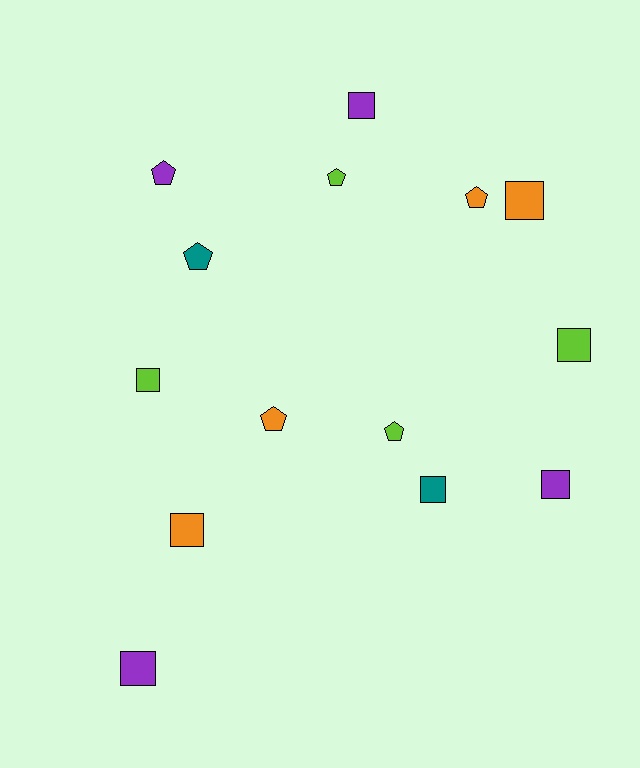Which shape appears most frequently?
Square, with 8 objects.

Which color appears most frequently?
Orange, with 4 objects.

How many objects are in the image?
There are 14 objects.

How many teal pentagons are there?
There is 1 teal pentagon.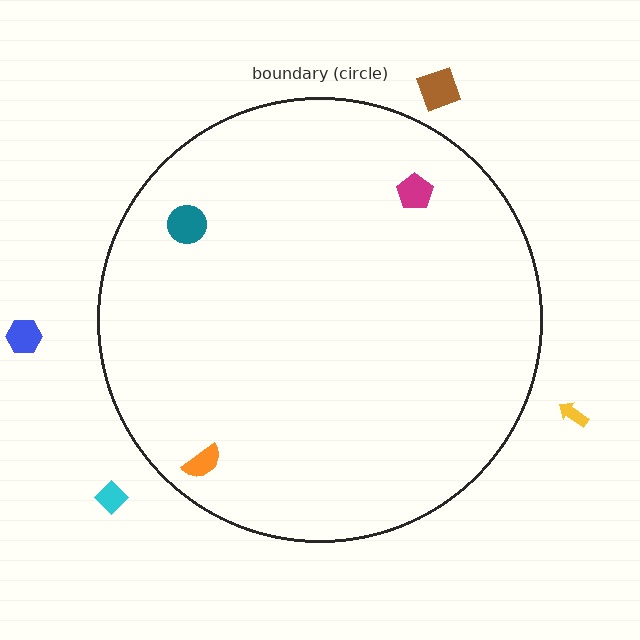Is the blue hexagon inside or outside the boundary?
Outside.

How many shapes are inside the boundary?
3 inside, 4 outside.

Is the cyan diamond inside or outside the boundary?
Outside.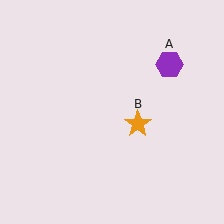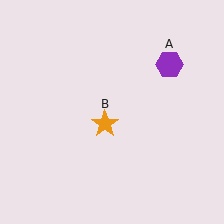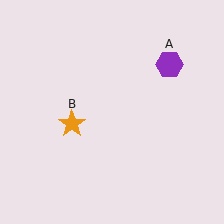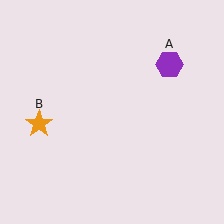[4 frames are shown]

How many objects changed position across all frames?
1 object changed position: orange star (object B).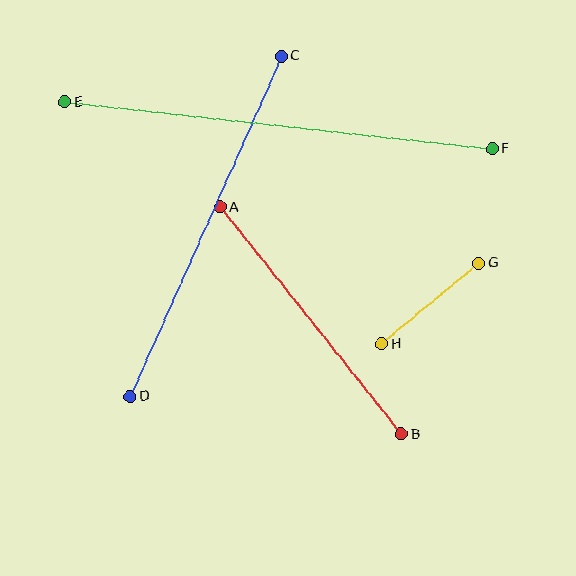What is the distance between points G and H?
The distance is approximately 126 pixels.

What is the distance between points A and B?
The distance is approximately 291 pixels.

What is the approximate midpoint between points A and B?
The midpoint is at approximately (311, 321) pixels.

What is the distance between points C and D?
The distance is approximately 372 pixels.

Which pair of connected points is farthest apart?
Points E and F are farthest apart.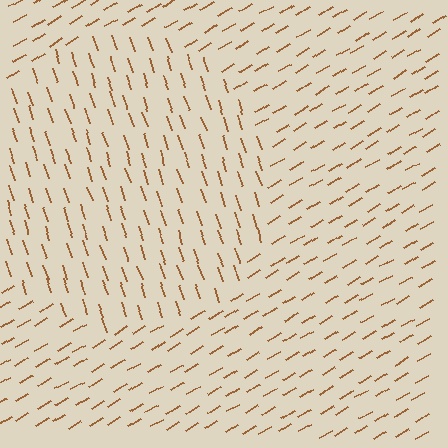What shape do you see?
I see a circle.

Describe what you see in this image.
The image is filled with small brown line segments. A circle region in the image has lines oriented differently from the surrounding lines, creating a visible texture boundary.